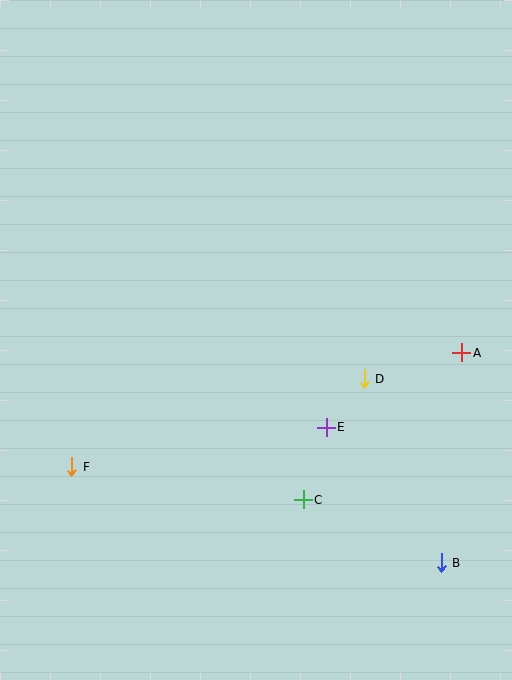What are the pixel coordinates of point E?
Point E is at (326, 427).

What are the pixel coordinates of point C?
Point C is at (303, 500).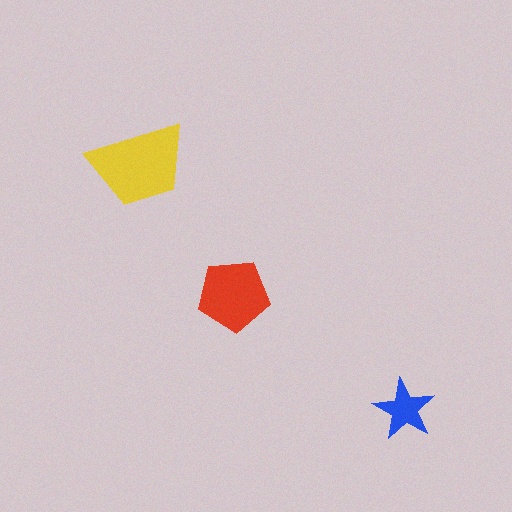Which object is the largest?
The yellow trapezoid.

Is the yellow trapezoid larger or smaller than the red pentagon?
Larger.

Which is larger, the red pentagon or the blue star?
The red pentagon.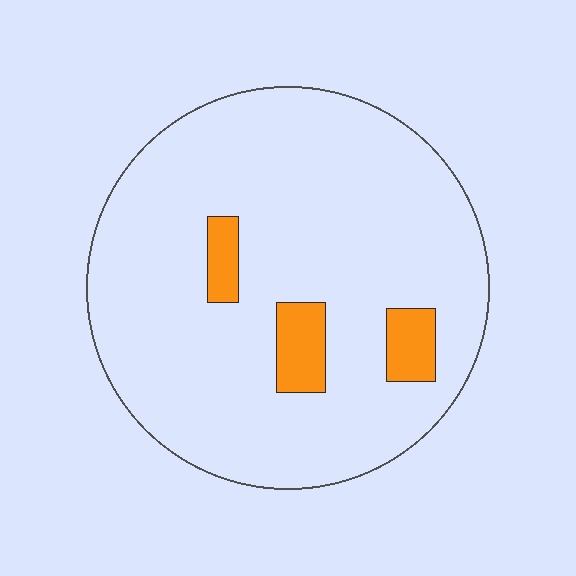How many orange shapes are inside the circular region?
3.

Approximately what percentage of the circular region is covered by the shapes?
Approximately 10%.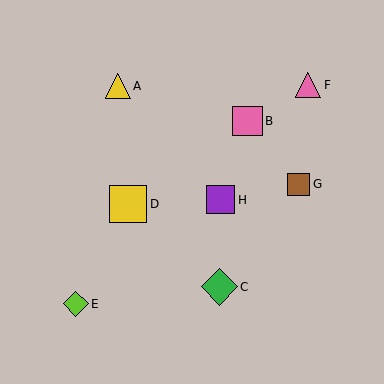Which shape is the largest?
The yellow square (labeled D) is the largest.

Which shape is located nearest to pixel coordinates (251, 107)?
The pink square (labeled B) at (247, 121) is nearest to that location.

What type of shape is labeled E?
Shape E is a lime diamond.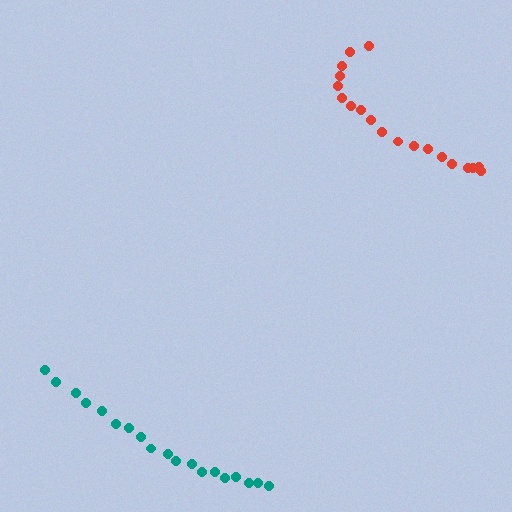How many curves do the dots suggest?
There are 2 distinct paths.